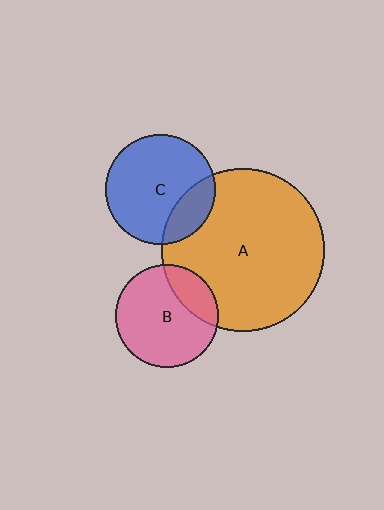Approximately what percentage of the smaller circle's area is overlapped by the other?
Approximately 20%.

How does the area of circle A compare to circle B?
Approximately 2.5 times.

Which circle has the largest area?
Circle A (orange).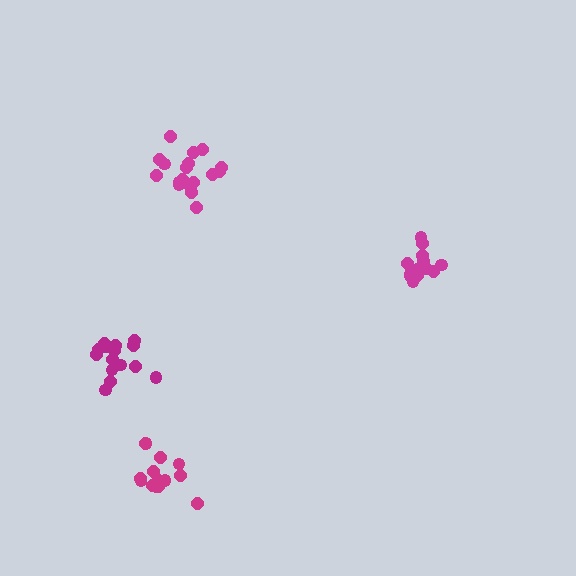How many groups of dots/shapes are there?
There are 4 groups.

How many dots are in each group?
Group 1: 18 dots, Group 2: 16 dots, Group 3: 15 dots, Group 4: 15 dots (64 total).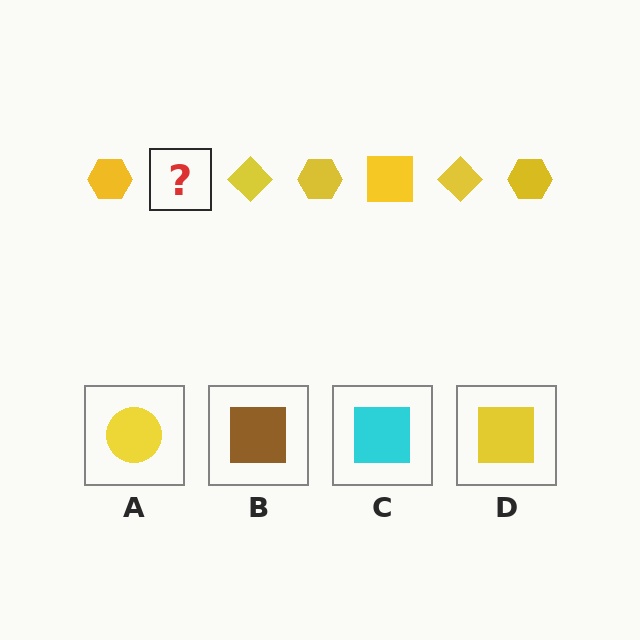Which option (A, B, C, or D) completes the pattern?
D.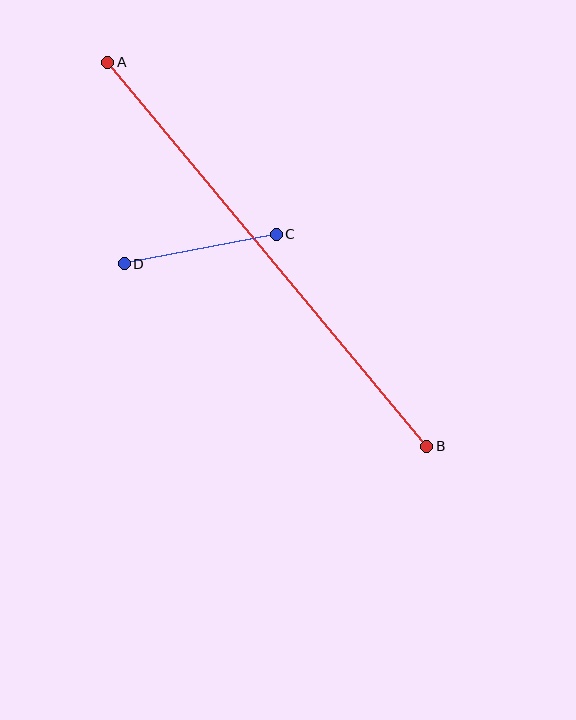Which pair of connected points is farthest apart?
Points A and B are farthest apart.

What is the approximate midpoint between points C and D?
The midpoint is at approximately (200, 249) pixels.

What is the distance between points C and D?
The distance is approximately 155 pixels.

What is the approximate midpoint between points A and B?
The midpoint is at approximately (267, 254) pixels.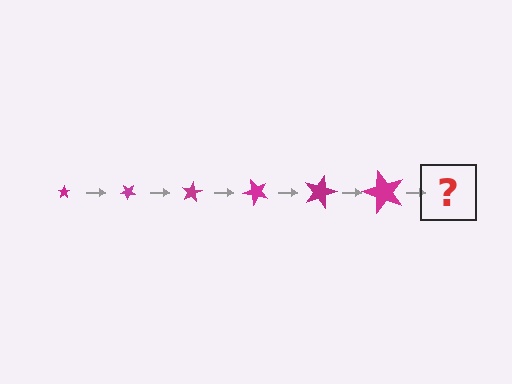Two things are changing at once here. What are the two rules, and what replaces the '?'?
The two rules are that the star grows larger each step and it rotates 40 degrees each step. The '?' should be a star, larger than the previous one and rotated 240 degrees from the start.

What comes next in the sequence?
The next element should be a star, larger than the previous one and rotated 240 degrees from the start.